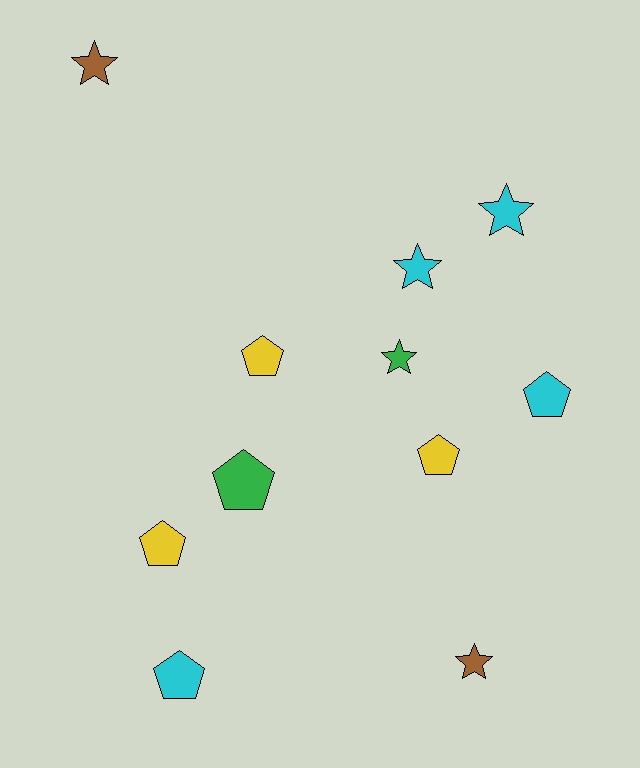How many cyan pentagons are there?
There are 2 cyan pentagons.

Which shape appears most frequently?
Pentagon, with 6 objects.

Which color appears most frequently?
Cyan, with 4 objects.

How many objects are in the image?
There are 11 objects.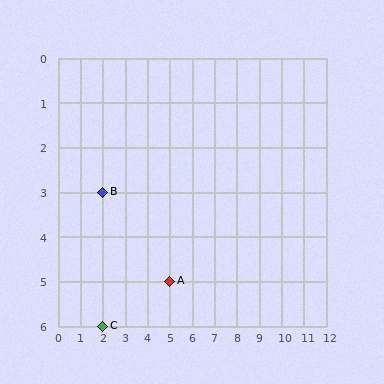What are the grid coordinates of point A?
Point A is at grid coordinates (5, 5).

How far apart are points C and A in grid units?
Points C and A are 3 columns and 1 row apart (about 3.2 grid units diagonally).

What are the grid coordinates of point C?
Point C is at grid coordinates (2, 6).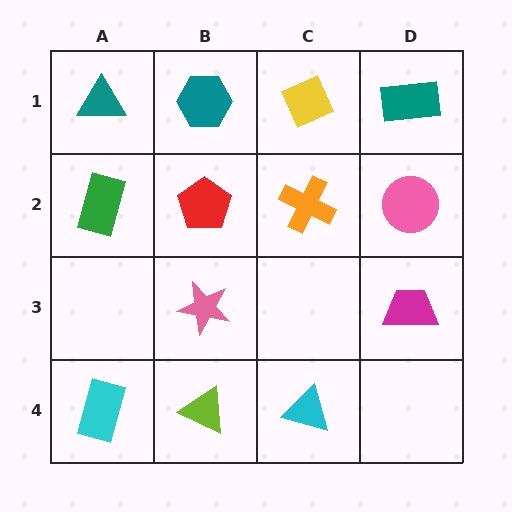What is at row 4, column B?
A lime triangle.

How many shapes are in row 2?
4 shapes.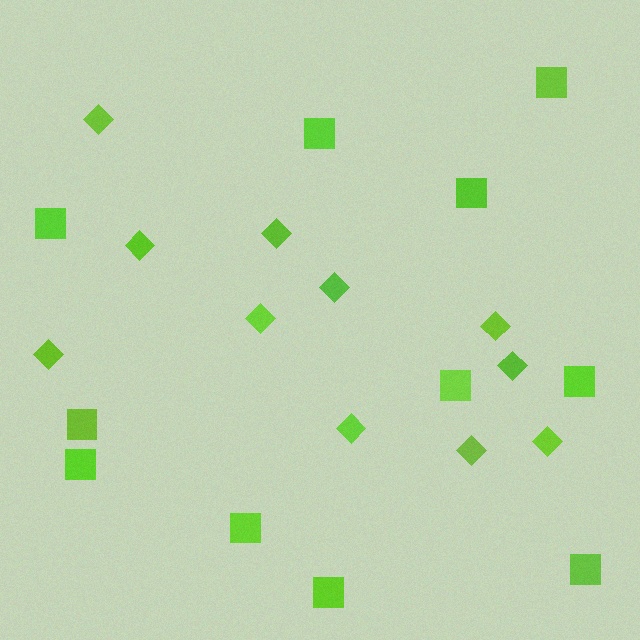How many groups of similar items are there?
There are 2 groups: one group of squares (11) and one group of diamonds (11).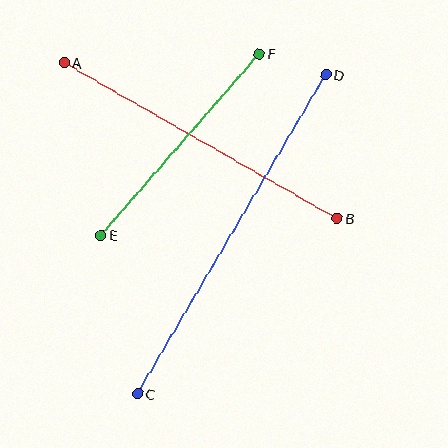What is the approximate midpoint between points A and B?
The midpoint is at approximately (201, 141) pixels.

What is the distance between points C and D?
The distance is approximately 371 pixels.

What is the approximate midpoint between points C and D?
The midpoint is at approximately (232, 234) pixels.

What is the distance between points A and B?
The distance is approximately 314 pixels.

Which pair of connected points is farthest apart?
Points C and D are farthest apart.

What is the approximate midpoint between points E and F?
The midpoint is at approximately (180, 144) pixels.